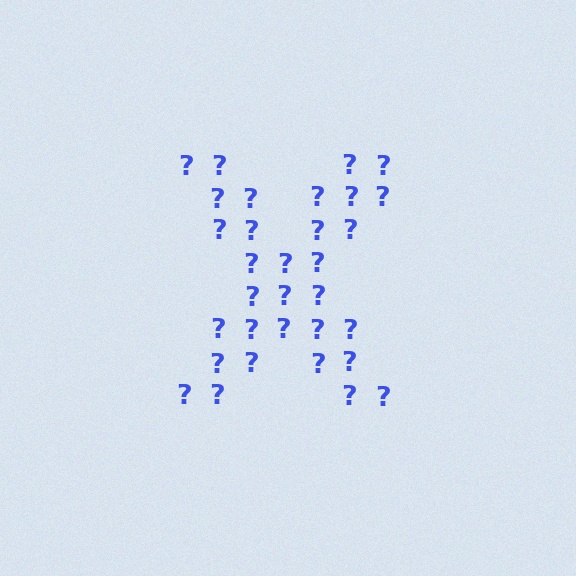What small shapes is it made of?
It is made of small question marks.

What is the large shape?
The large shape is the letter X.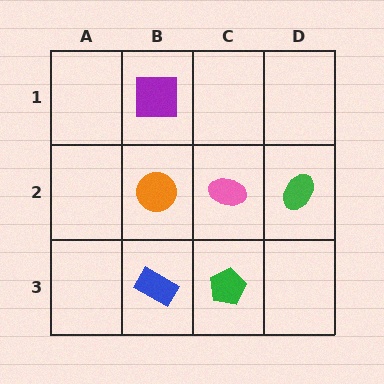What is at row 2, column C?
A pink ellipse.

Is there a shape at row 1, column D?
No, that cell is empty.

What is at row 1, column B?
A purple square.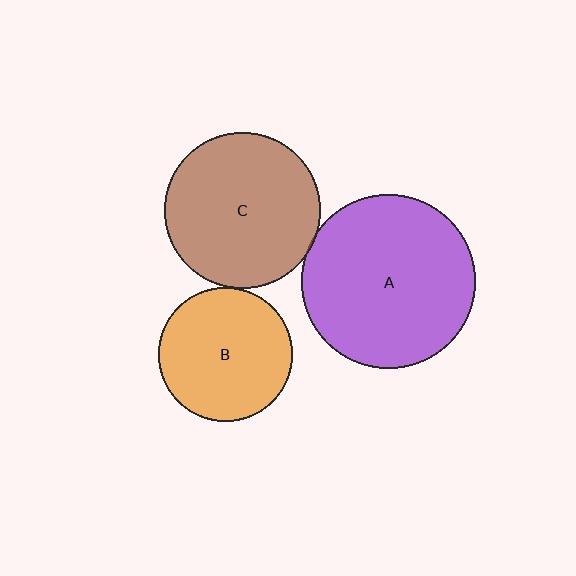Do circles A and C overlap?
Yes.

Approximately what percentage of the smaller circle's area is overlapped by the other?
Approximately 5%.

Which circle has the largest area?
Circle A (purple).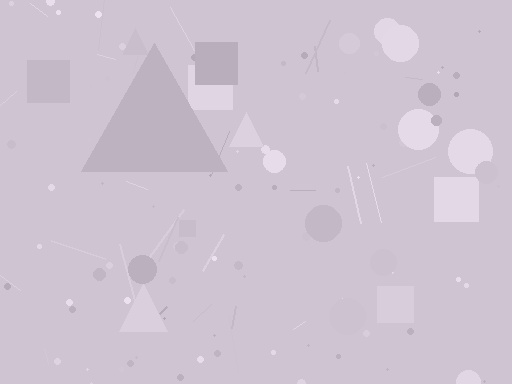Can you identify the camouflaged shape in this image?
The camouflaged shape is a triangle.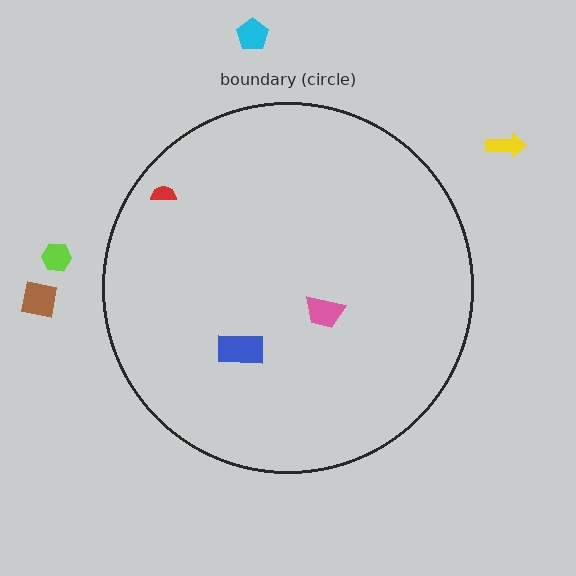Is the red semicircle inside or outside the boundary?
Inside.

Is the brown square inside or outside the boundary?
Outside.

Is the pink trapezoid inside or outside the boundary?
Inside.